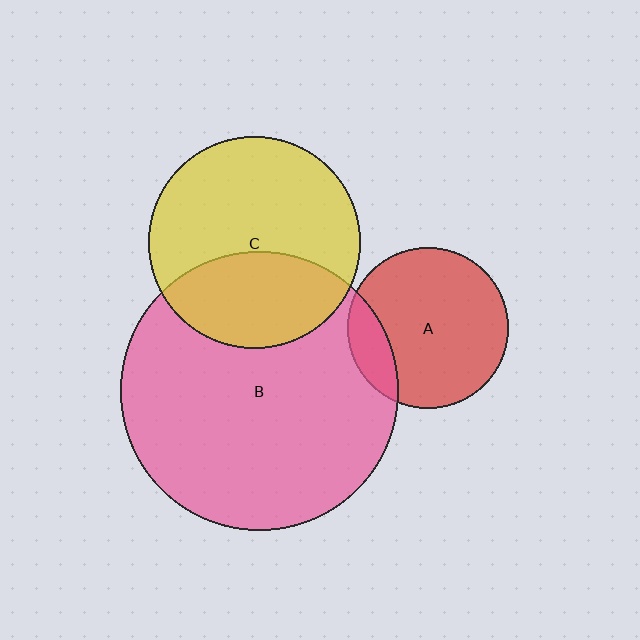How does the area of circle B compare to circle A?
Approximately 3.0 times.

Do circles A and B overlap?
Yes.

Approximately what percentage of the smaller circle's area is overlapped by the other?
Approximately 15%.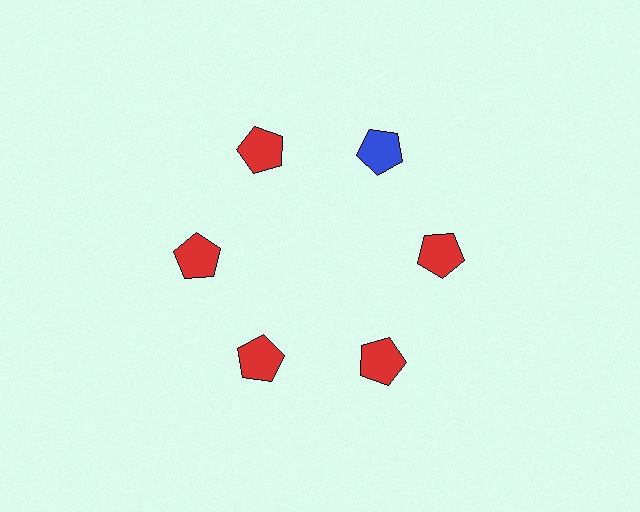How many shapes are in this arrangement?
There are 6 shapes arranged in a ring pattern.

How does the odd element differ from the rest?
It has a different color: blue instead of red.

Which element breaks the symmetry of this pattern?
The blue pentagon at roughly the 1 o'clock position breaks the symmetry. All other shapes are red pentagons.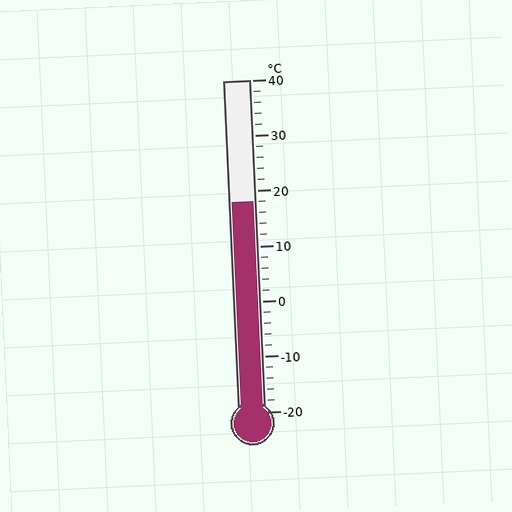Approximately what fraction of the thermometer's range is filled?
The thermometer is filled to approximately 65% of its range.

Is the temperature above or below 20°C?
The temperature is below 20°C.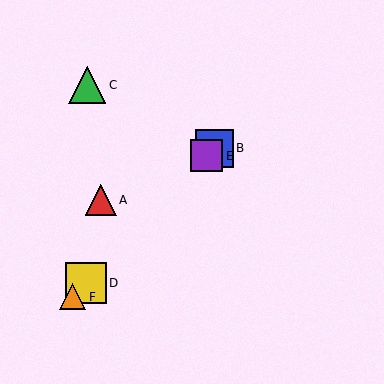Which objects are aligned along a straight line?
Objects B, D, E, F are aligned along a straight line.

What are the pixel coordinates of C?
Object C is at (87, 85).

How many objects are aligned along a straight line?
4 objects (B, D, E, F) are aligned along a straight line.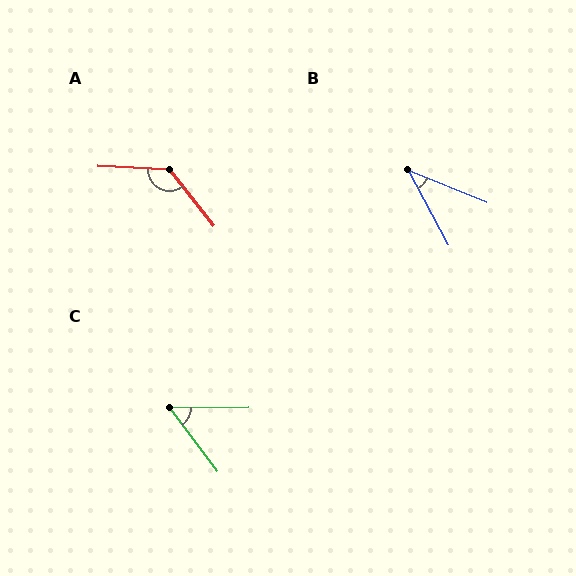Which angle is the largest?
A, at approximately 131 degrees.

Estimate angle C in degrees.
Approximately 54 degrees.